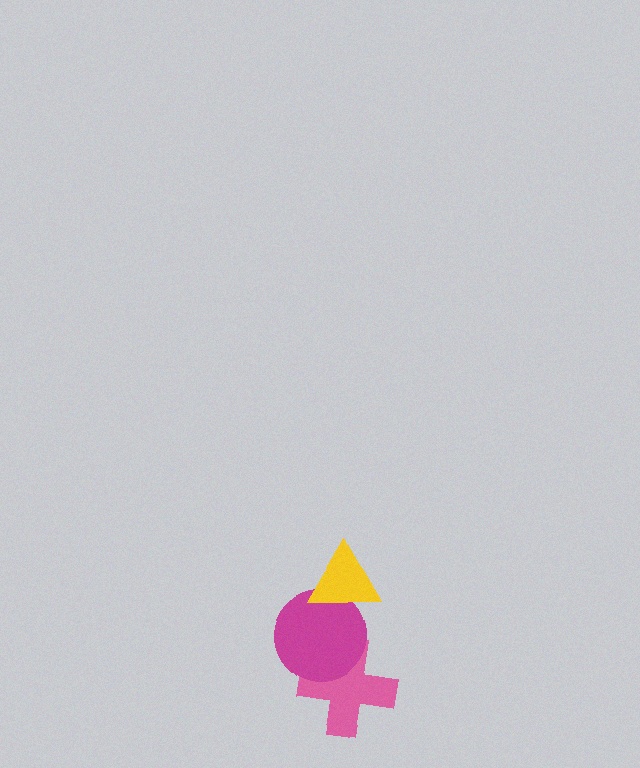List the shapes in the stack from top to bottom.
From top to bottom: the yellow triangle, the magenta circle, the pink cross.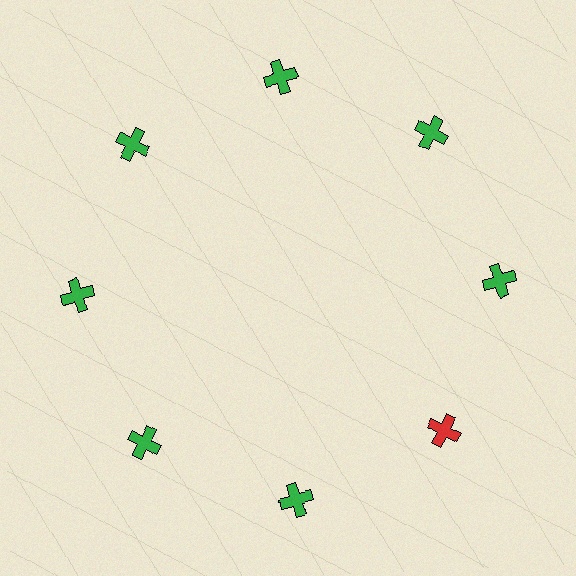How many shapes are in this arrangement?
There are 8 shapes arranged in a ring pattern.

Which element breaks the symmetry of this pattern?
The red cross at roughly the 4 o'clock position breaks the symmetry. All other shapes are green crosses.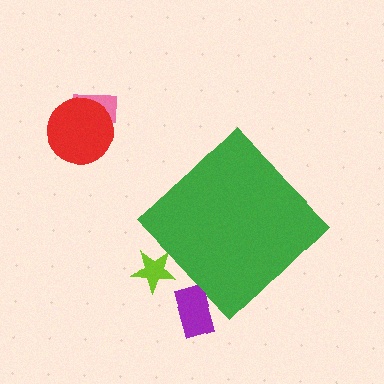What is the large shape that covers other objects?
A green diamond.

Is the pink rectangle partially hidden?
No, the pink rectangle is fully visible.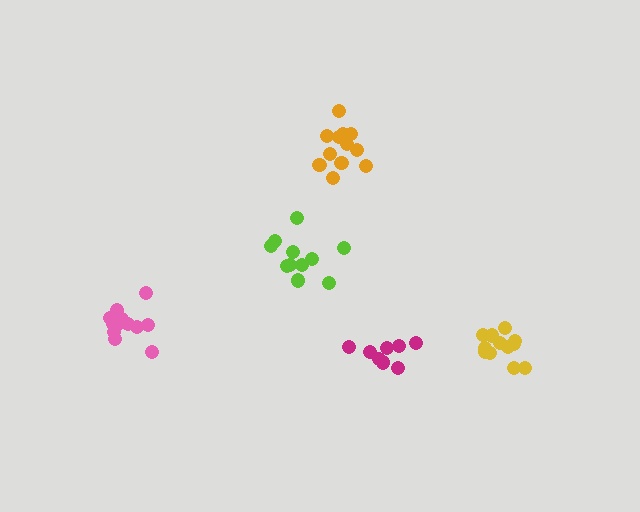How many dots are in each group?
Group 1: 11 dots, Group 2: 12 dots, Group 3: 12 dots, Group 4: 12 dots, Group 5: 8 dots (55 total).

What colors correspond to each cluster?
The clusters are colored: lime, yellow, orange, pink, magenta.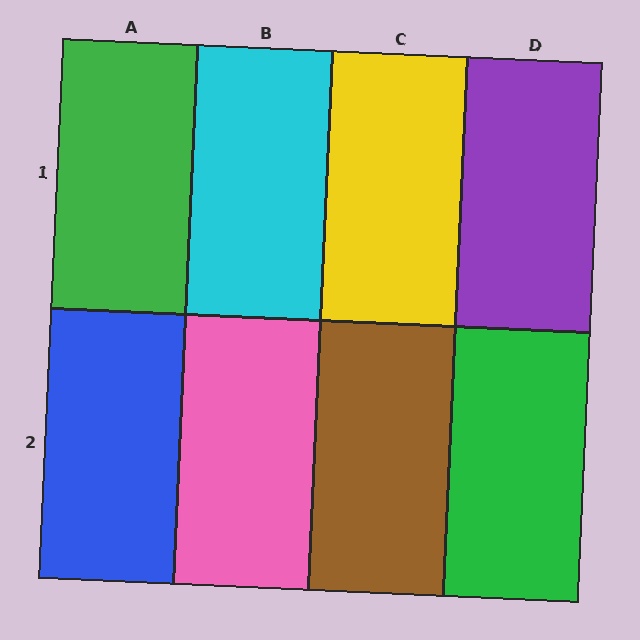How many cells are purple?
1 cell is purple.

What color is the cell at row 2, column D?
Green.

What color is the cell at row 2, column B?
Pink.